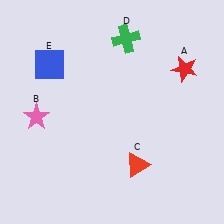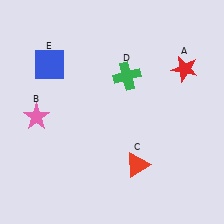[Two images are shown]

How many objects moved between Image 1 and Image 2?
1 object moved between the two images.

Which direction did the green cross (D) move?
The green cross (D) moved down.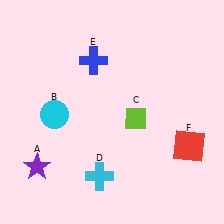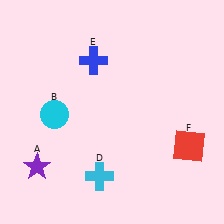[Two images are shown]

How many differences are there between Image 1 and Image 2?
There is 1 difference between the two images.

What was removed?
The lime diamond (C) was removed in Image 2.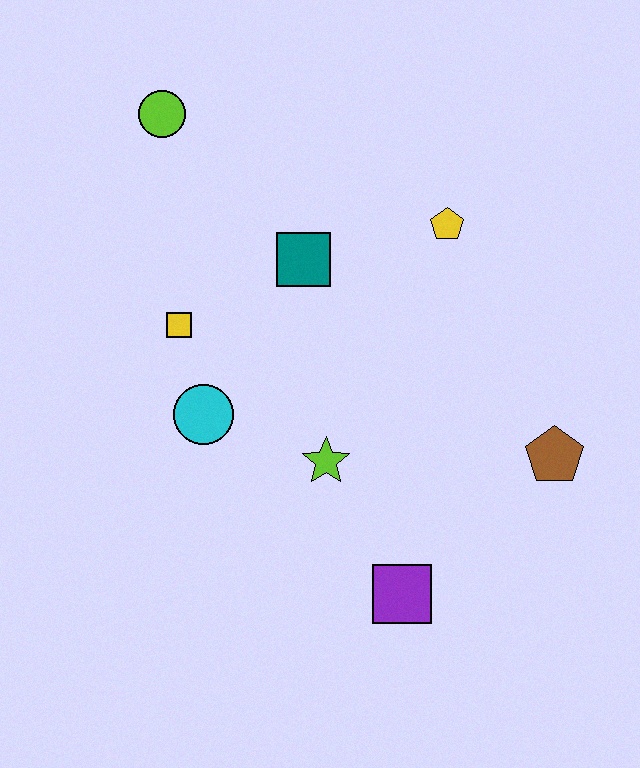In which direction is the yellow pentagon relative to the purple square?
The yellow pentagon is above the purple square.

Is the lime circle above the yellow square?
Yes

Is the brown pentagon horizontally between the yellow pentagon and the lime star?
No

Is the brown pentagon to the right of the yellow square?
Yes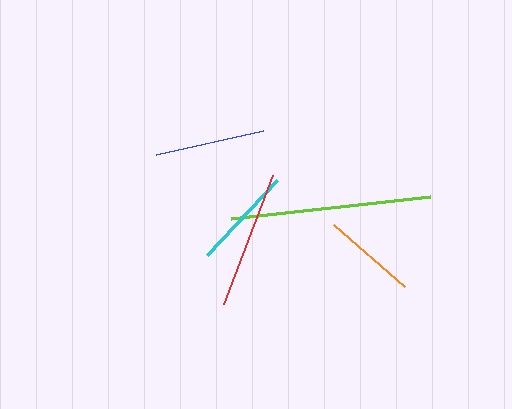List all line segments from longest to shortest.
From longest to shortest: lime, red, blue, cyan, orange.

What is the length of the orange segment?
The orange segment is approximately 94 pixels long.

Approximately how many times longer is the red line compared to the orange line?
The red line is approximately 1.5 times the length of the orange line.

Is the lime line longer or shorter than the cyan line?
The lime line is longer than the cyan line.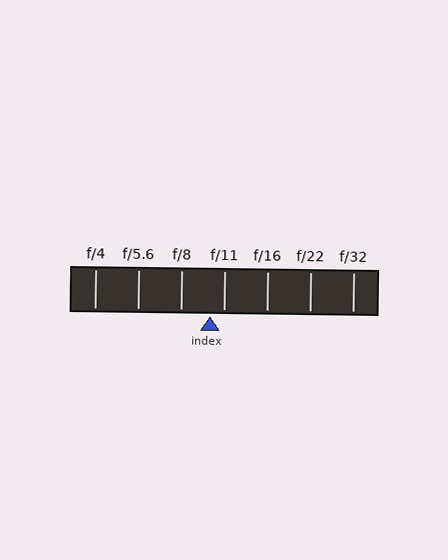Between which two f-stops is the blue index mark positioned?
The index mark is between f/8 and f/11.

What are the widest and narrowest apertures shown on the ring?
The widest aperture shown is f/4 and the narrowest is f/32.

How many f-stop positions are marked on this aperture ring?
There are 7 f-stop positions marked.